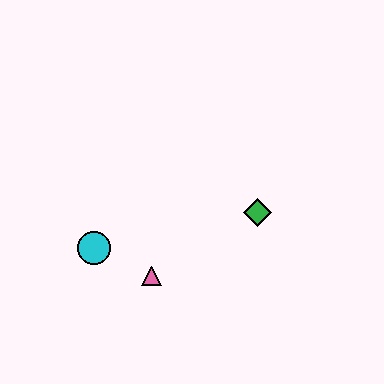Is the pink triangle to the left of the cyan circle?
No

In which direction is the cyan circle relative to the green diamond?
The cyan circle is to the left of the green diamond.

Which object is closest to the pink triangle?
The cyan circle is closest to the pink triangle.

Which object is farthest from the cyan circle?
The green diamond is farthest from the cyan circle.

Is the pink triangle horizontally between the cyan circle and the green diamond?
Yes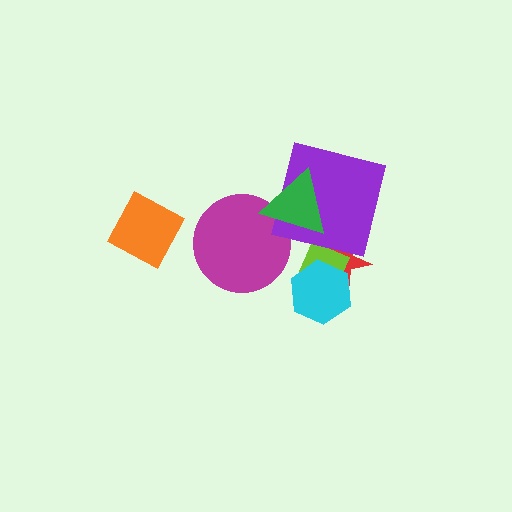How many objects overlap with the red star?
3 objects overlap with the red star.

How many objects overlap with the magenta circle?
1 object overlaps with the magenta circle.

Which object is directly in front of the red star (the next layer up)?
The lime diamond is directly in front of the red star.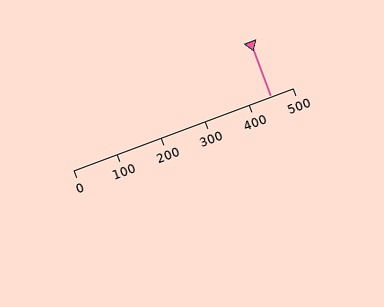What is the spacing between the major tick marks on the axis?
The major ticks are spaced 100 apart.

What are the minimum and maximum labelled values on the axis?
The axis runs from 0 to 500.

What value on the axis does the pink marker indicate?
The marker indicates approximately 450.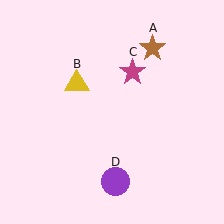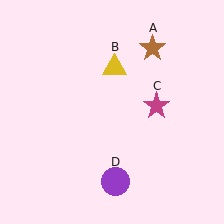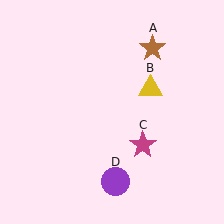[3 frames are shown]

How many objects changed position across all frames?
2 objects changed position: yellow triangle (object B), magenta star (object C).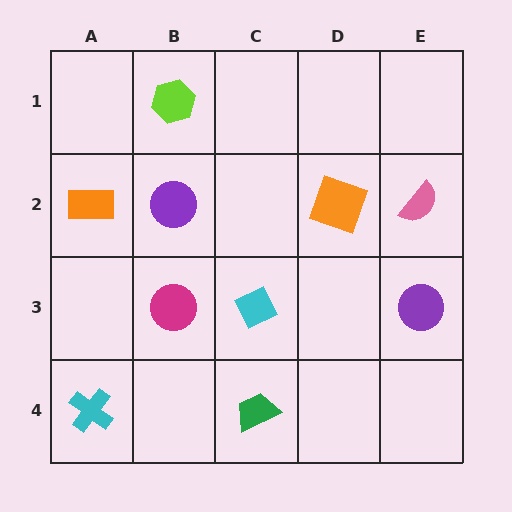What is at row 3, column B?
A magenta circle.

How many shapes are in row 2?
4 shapes.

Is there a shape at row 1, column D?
No, that cell is empty.